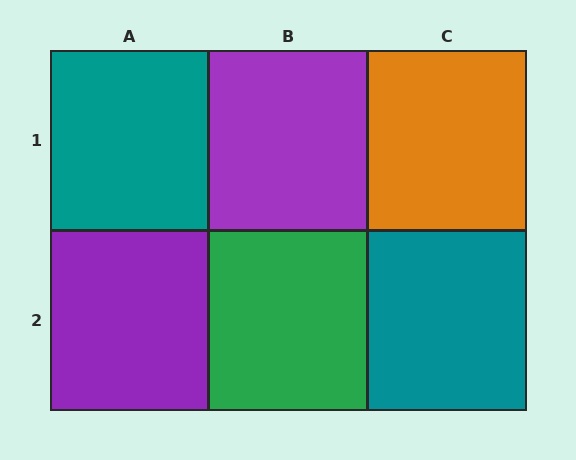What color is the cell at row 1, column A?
Teal.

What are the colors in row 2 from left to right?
Purple, green, teal.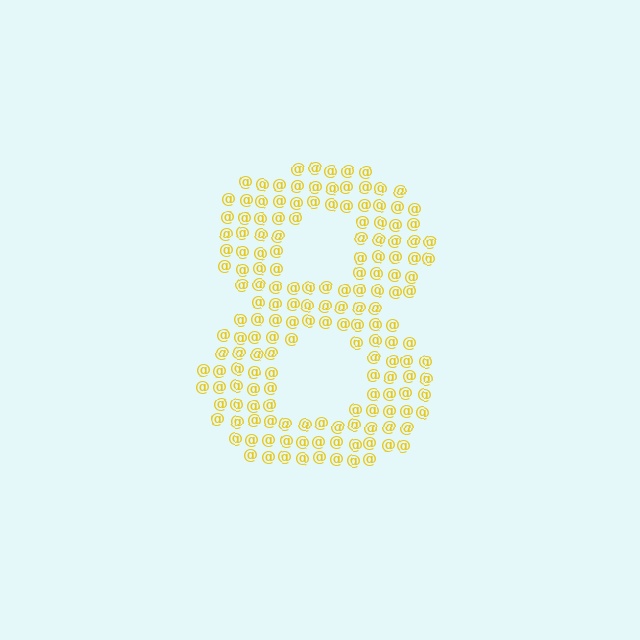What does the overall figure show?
The overall figure shows the digit 8.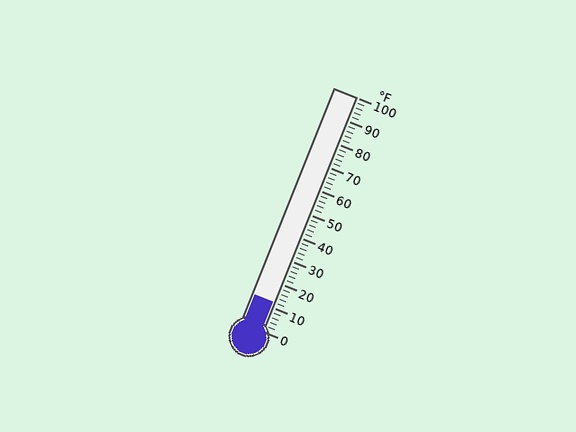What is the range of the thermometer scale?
The thermometer scale ranges from 0°F to 100°F.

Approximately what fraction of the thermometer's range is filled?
The thermometer is filled to approximately 10% of its range.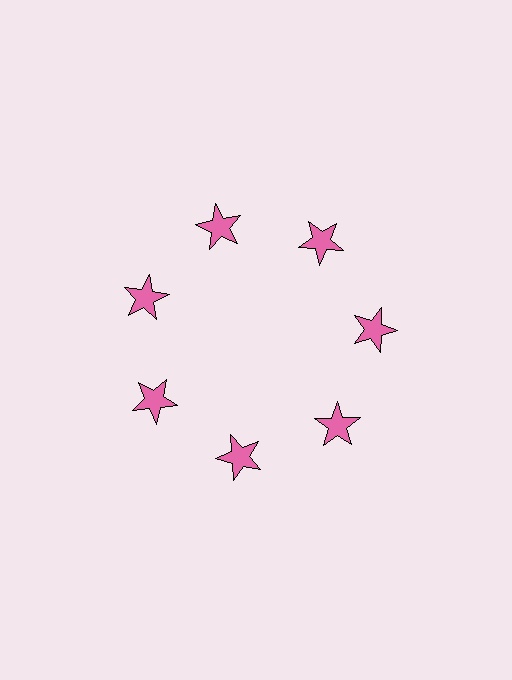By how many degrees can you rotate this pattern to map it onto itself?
The pattern maps onto itself every 51 degrees of rotation.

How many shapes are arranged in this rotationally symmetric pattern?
There are 7 shapes, arranged in 7 groups of 1.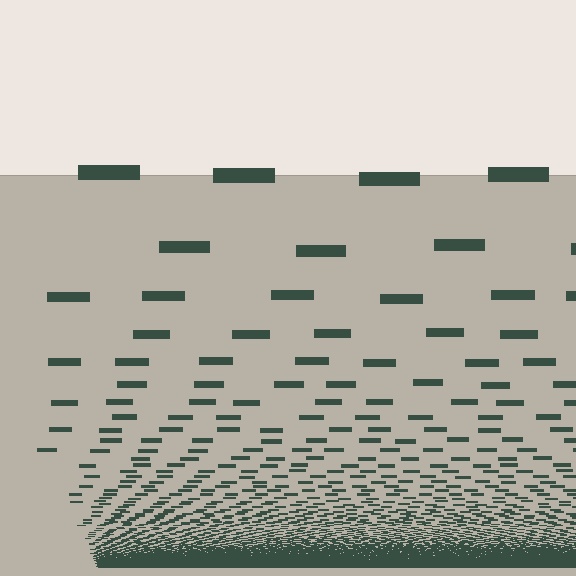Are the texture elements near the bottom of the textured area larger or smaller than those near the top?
Smaller. The gradient is inverted — elements near the bottom are smaller and denser.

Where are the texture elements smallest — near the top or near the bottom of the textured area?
Near the bottom.